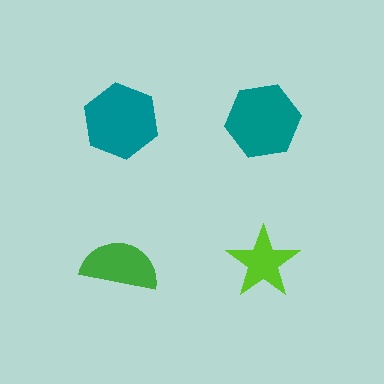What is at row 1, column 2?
A teal hexagon.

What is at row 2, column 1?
A green semicircle.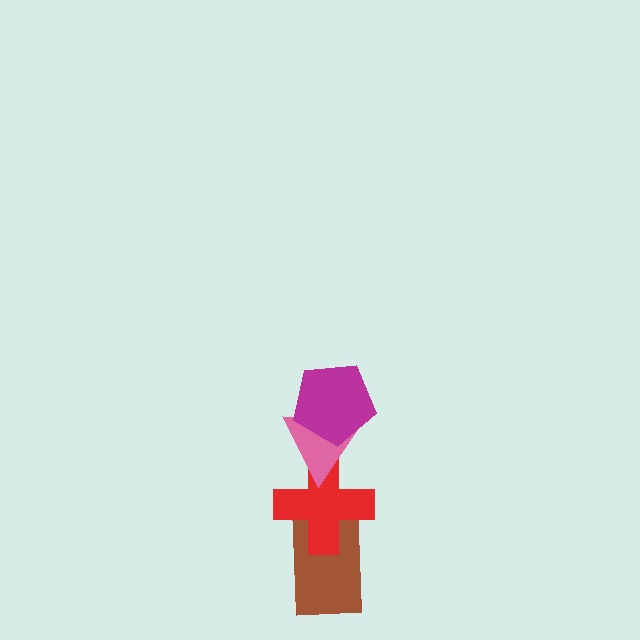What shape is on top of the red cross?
The pink triangle is on top of the red cross.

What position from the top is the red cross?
The red cross is 3rd from the top.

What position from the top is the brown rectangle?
The brown rectangle is 4th from the top.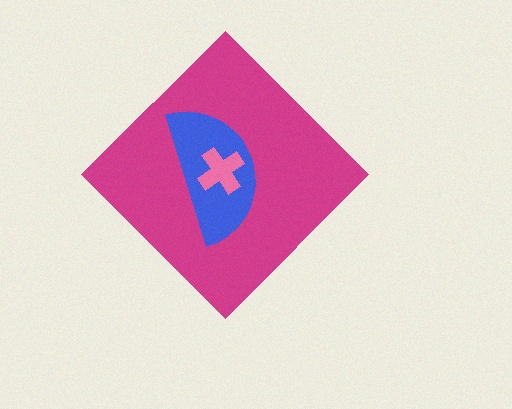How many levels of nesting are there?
3.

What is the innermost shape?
The pink cross.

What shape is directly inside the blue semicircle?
The pink cross.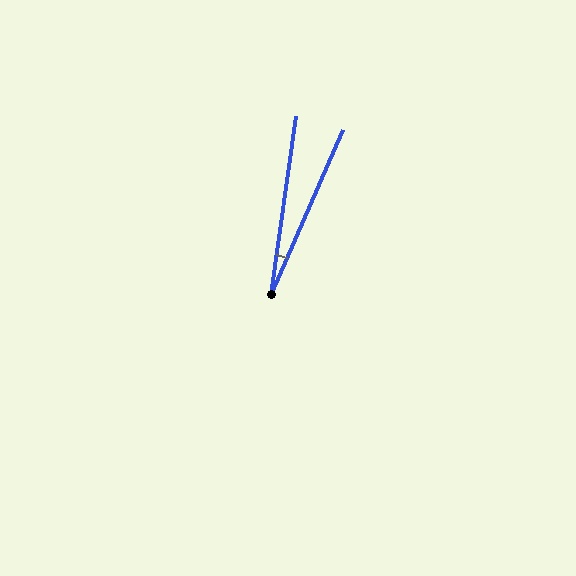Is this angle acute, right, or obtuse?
It is acute.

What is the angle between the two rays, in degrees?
Approximately 16 degrees.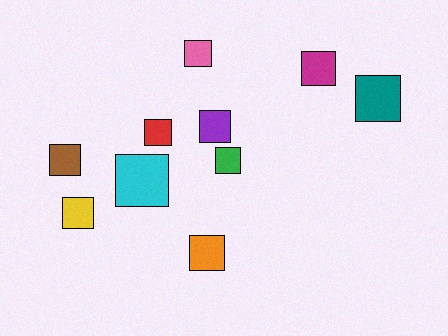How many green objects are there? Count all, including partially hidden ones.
There is 1 green object.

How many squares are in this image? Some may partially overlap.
There are 10 squares.